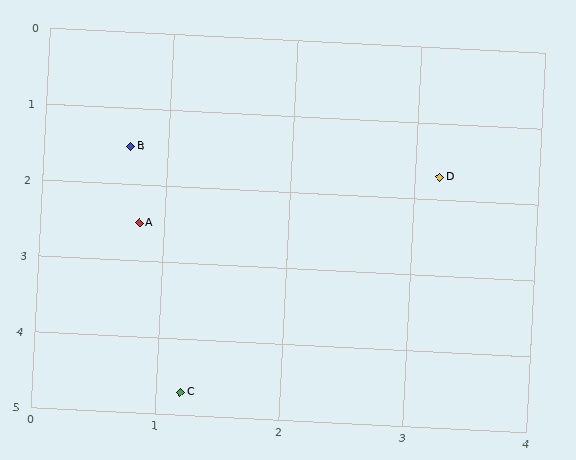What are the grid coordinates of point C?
Point C is at approximately (1.2, 4.7).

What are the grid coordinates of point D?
Point D is at approximately (3.2, 1.7).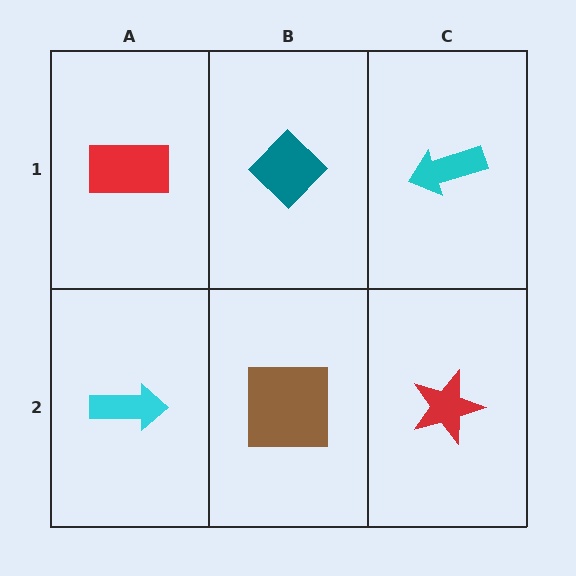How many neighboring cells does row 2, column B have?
3.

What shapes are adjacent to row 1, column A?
A cyan arrow (row 2, column A), a teal diamond (row 1, column B).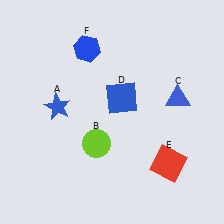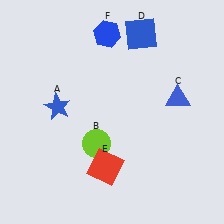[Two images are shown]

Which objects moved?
The objects that moved are: the blue square (D), the red square (E), the blue hexagon (F).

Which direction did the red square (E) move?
The red square (E) moved left.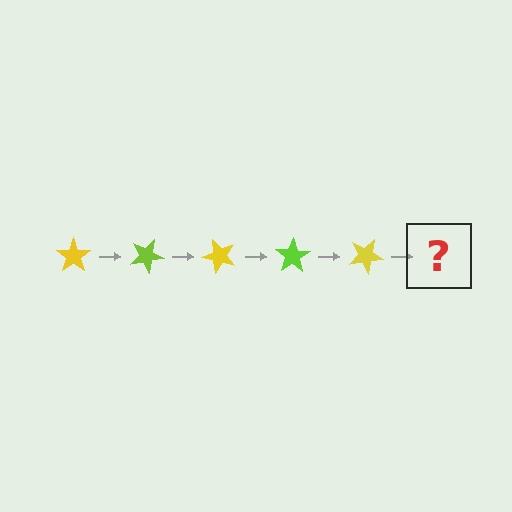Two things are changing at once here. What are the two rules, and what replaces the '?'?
The two rules are that it rotates 25 degrees each step and the color cycles through yellow and lime. The '?' should be a lime star, rotated 125 degrees from the start.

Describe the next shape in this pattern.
It should be a lime star, rotated 125 degrees from the start.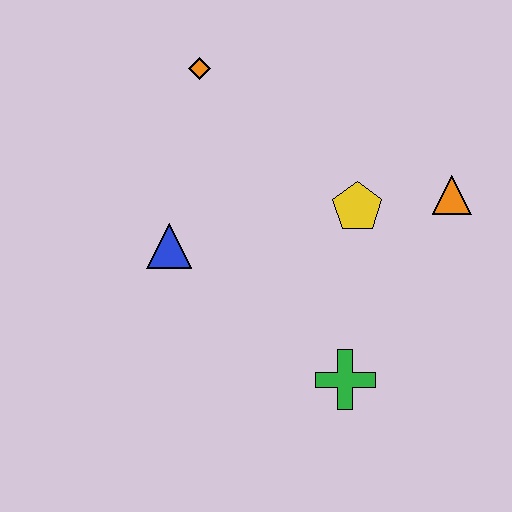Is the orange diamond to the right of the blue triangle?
Yes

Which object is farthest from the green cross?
The orange diamond is farthest from the green cross.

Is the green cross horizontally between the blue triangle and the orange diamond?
No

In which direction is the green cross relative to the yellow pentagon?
The green cross is below the yellow pentagon.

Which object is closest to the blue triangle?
The orange diamond is closest to the blue triangle.